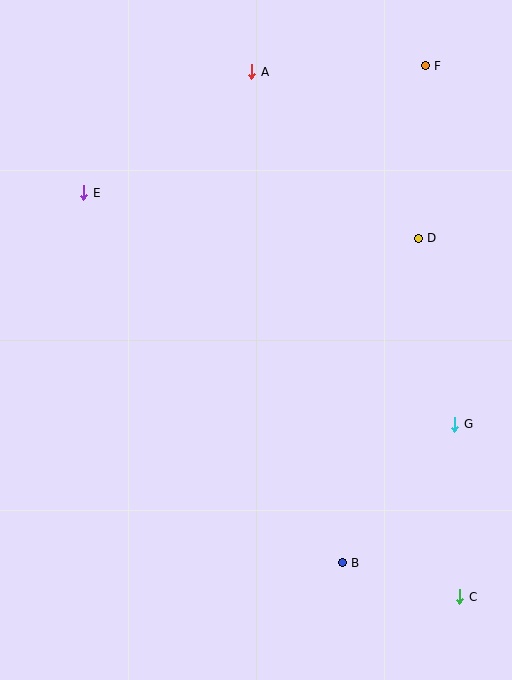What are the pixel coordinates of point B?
Point B is at (342, 563).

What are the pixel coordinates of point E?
Point E is at (84, 193).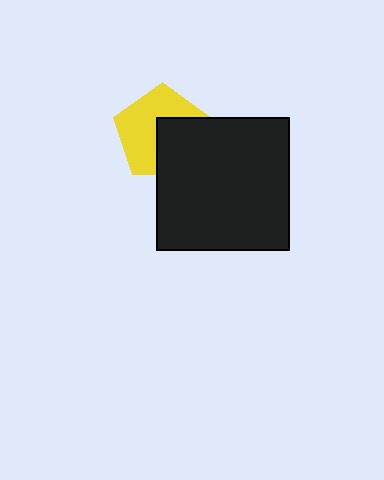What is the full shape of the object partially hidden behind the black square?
The partially hidden object is a yellow pentagon.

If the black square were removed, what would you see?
You would see the complete yellow pentagon.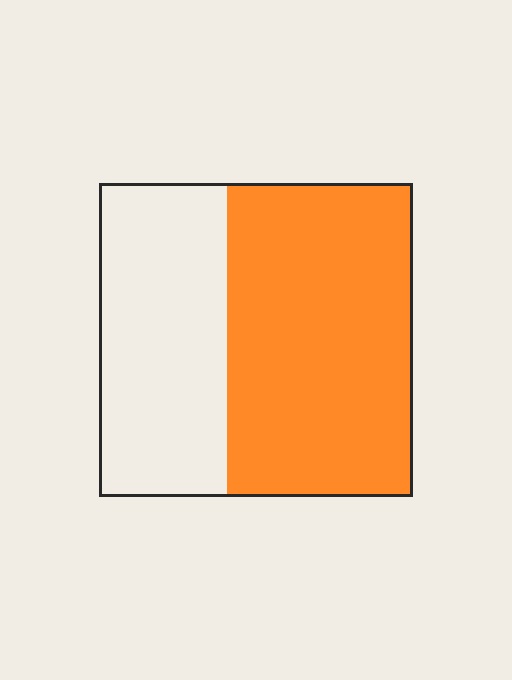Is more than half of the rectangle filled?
Yes.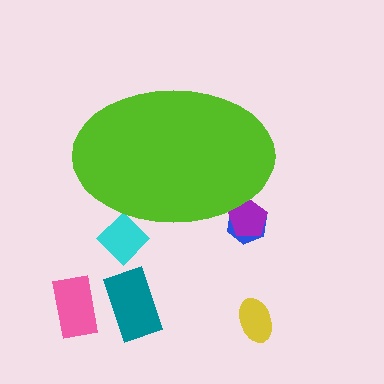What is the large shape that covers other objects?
A lime ellipse.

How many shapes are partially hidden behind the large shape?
3 shapes are partially hidden.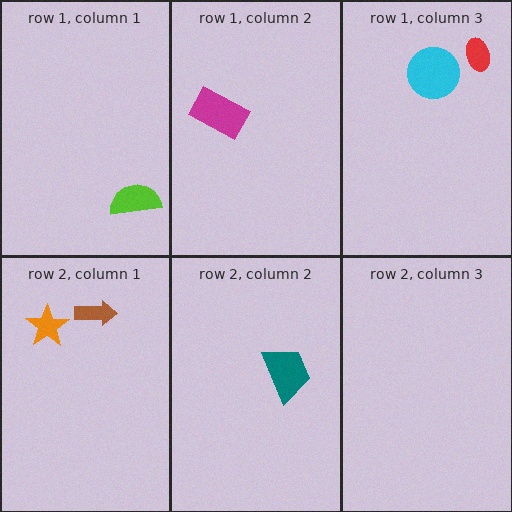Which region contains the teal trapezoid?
The row 2, column 2 region.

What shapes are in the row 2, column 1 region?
The orange star, the brown arrow.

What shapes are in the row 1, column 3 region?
The cyan circle, the red ellipse.